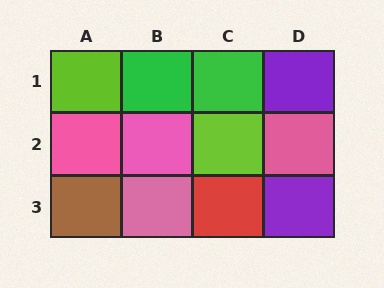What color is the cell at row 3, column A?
Brown.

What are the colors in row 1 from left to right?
Lime, green, green, purple.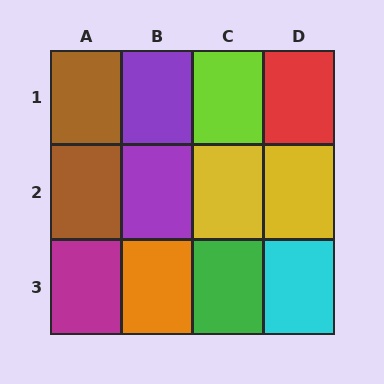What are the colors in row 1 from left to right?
Brown, purple, lime, red.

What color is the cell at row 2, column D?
Yellow.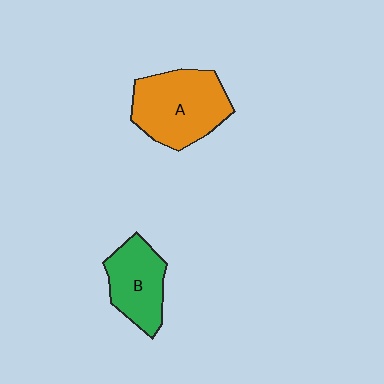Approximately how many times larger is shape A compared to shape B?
Approximately 1.4 times.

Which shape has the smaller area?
Shape B (green).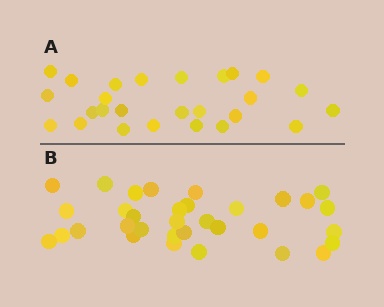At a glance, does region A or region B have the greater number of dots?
Region B (the bottom region) has more dots.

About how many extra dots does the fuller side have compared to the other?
Region B has roughly 8 or so more dots than region A.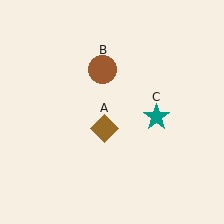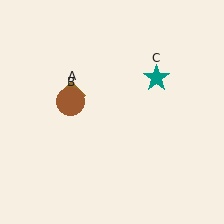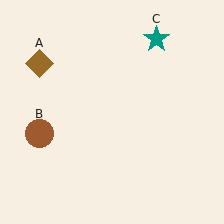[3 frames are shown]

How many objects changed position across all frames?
3 objects changed position: brown diamond (object A), brown circle (object B), teal star (object C).